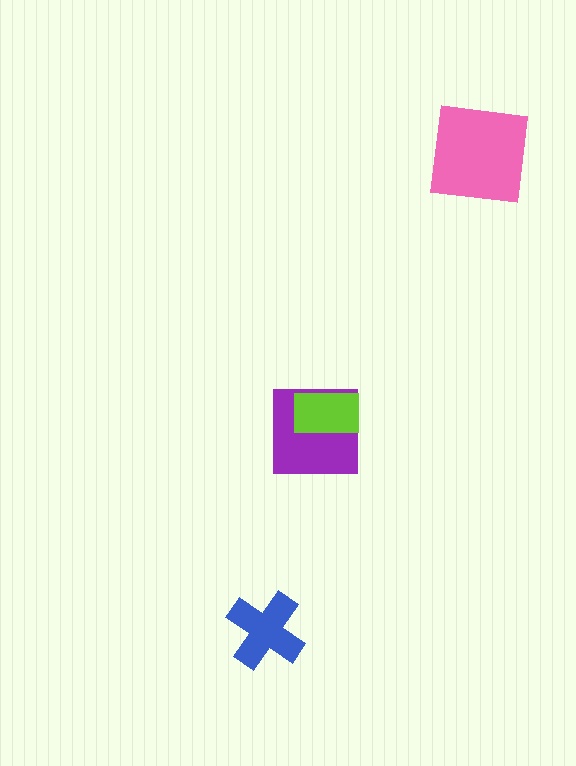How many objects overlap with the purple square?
1 object overlaps with the purple square.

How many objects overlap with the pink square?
0 objects overlap with the pink square.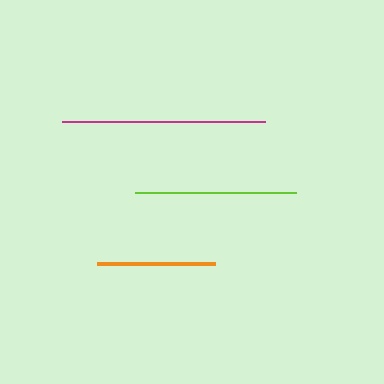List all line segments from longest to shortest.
From longest to shortest: magenta, lime, orange.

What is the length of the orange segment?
The orange segment is approximately 119 pixels long.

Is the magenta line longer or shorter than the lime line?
The magenta line is longer than the lime line.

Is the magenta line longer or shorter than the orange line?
The magenta line is longer than the orange line.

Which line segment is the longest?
The magenta line is the longest at approximately 203 pixels.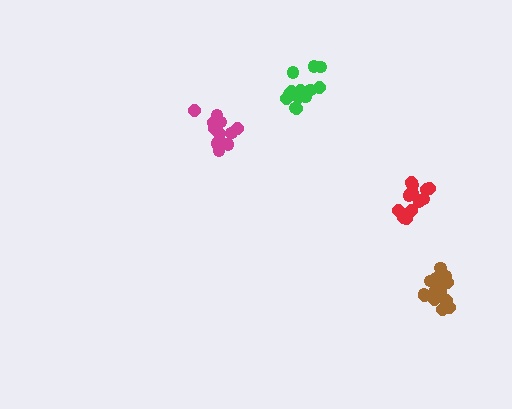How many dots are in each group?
Group 1: 13 dots, Group 2: 14 dots, Group 3: 13 dots, Group 4: 18 dots (58 total).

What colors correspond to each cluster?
The clusters are colored: green, red, magenta, brown.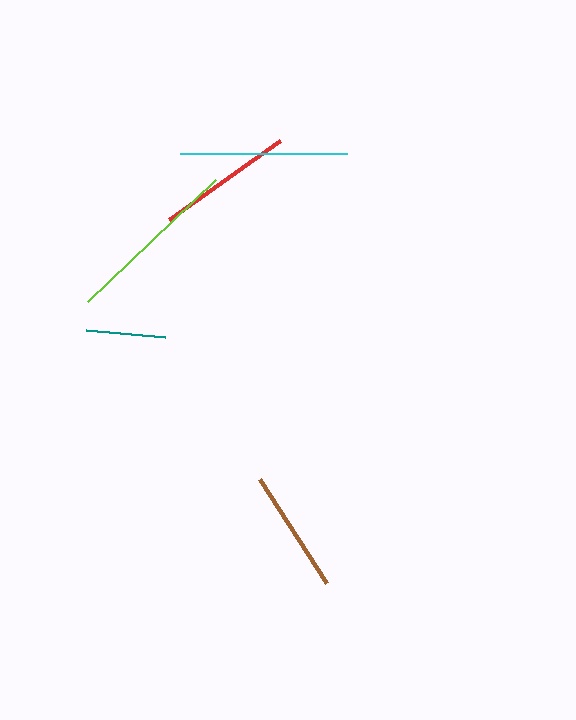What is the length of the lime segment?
The lime segment is approximately 176 pixels long.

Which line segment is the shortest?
The teal line is the shortest at approximately 79 pixels.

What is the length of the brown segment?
The brown segment is approximately 124 pixels long.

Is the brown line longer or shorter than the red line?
The red line is longer than the brown line.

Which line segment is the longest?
The lime line is the longest at approximately 176 pixels.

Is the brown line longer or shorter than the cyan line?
The cyan line is longer than the brown line.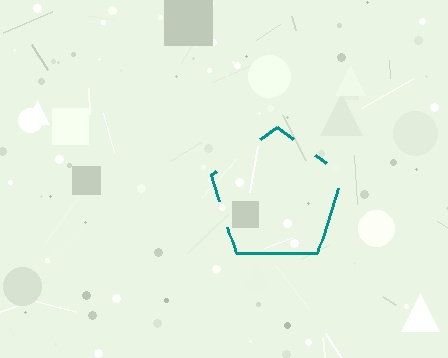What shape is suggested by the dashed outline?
The dashed outline suggests a pentagon.